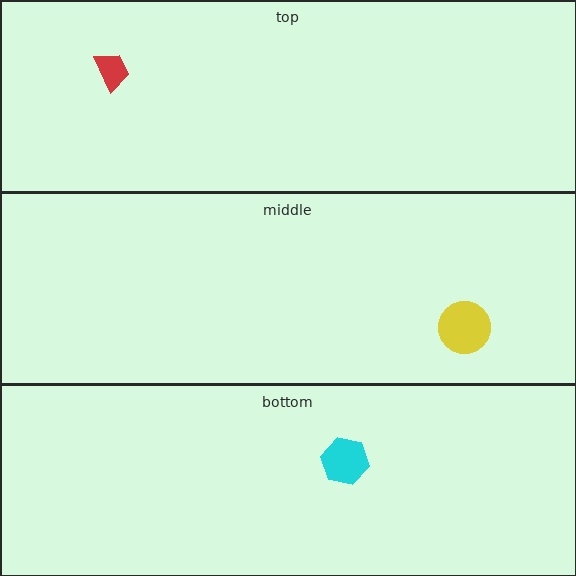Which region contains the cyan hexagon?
The bottom region.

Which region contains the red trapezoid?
The top region.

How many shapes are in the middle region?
1.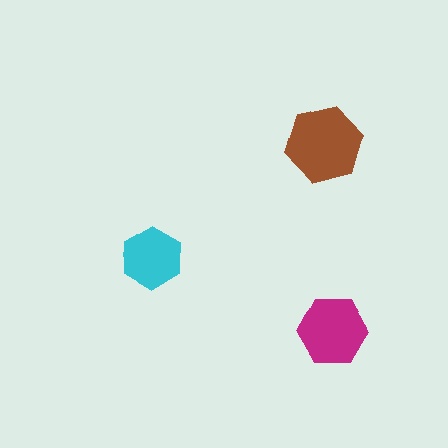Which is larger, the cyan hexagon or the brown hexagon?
The brown one.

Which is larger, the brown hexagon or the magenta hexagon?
The brown one.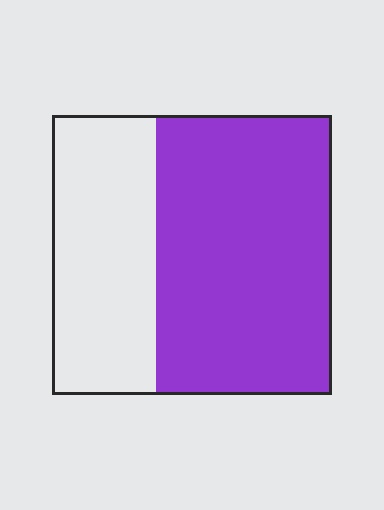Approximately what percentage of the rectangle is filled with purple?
Approximately 65%.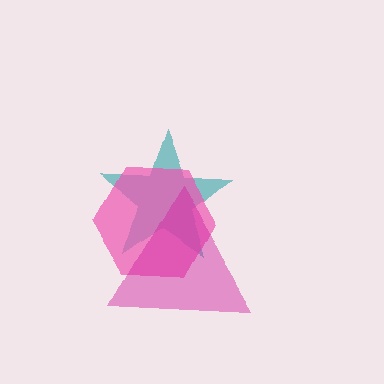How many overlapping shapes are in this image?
There are 3 overlapping shapes in the image.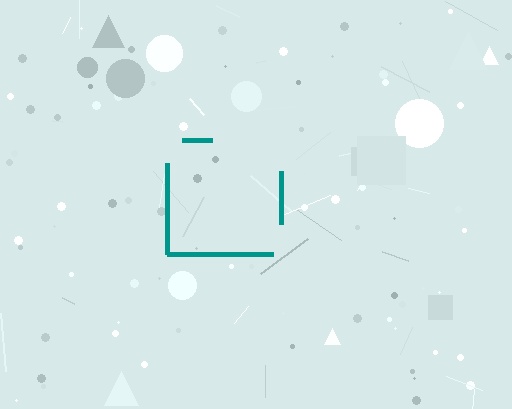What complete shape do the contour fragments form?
The contour fragments form a square.